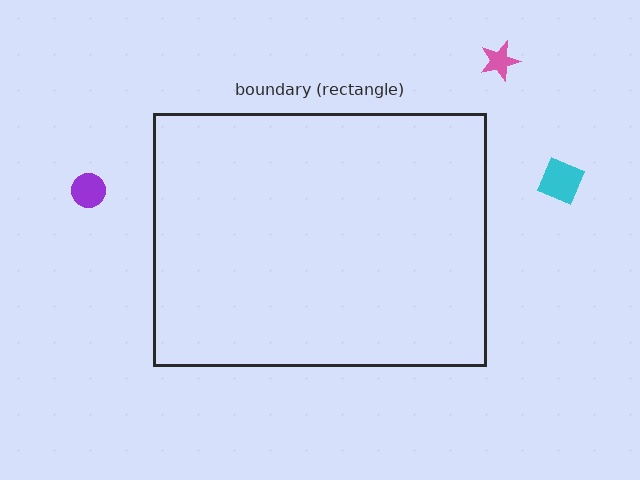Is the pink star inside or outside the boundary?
Outside.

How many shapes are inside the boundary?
0 inside, 3 outside.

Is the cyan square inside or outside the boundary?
Outside.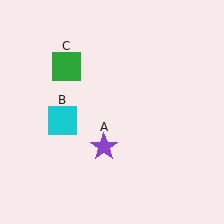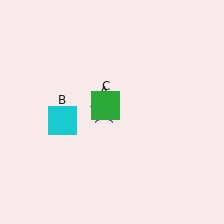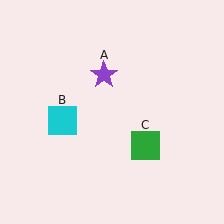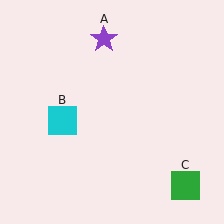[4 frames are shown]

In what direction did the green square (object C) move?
The green square (object C) moved down and to the right.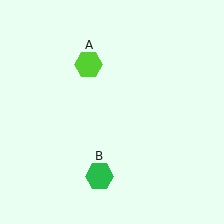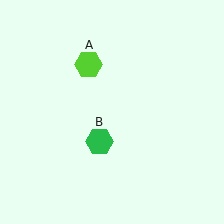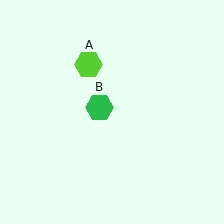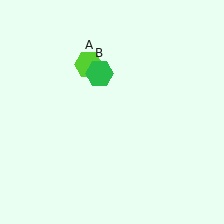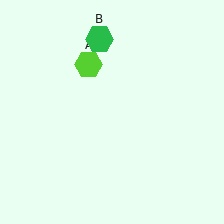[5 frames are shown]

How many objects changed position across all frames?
1 object changed position: green hexagon (object B).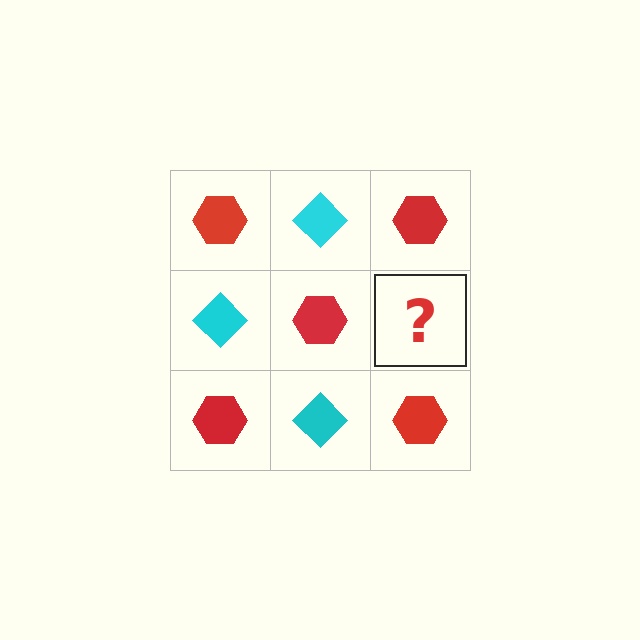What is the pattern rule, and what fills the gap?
The rule is that it alternates red hexagon and cyan diamond in a checkerboard pattern. The gap should be filled with a cyan diamond.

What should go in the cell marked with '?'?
The missing cell should contain a cyan diamond.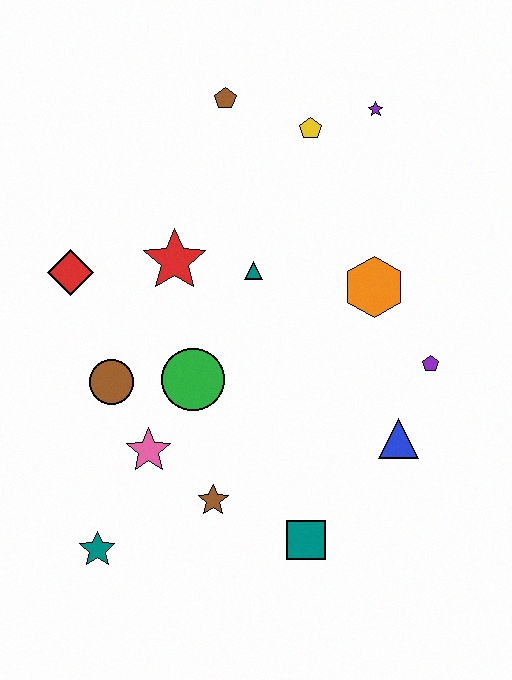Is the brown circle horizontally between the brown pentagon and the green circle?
No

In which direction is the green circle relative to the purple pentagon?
The green circle is to the left of the purple pentagon.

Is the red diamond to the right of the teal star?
No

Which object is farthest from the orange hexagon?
The teal star is farthest from the orange hexagon.